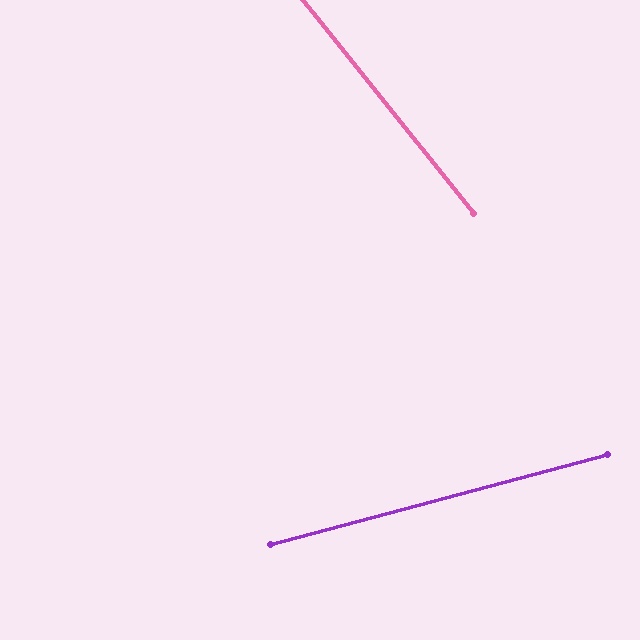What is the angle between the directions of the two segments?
Approximately 66 degrees.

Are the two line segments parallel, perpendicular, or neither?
Neither parallel nor perpendicular — they differ by about 66°.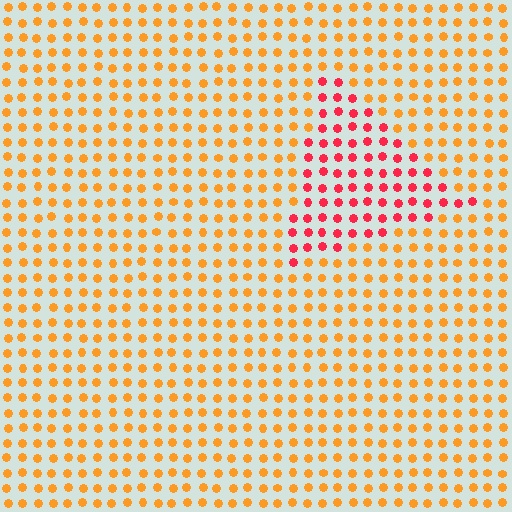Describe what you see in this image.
The image is filled with small orange elements in a uniform arrangement. A triangle-shaped region is visible where the elements are tinted to a slightly different hue, forming a subtle color boundary.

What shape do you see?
I see a triangle.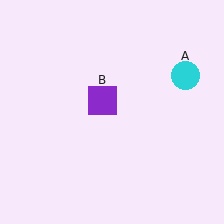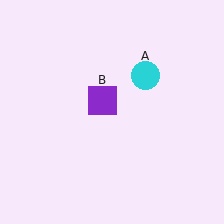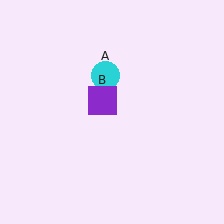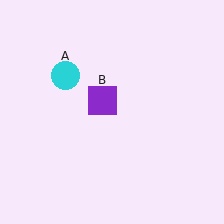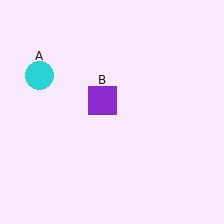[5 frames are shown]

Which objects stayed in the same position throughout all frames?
Purple square (object B) remained stationary.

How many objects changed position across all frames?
1 object changed position: cyan circle (object A).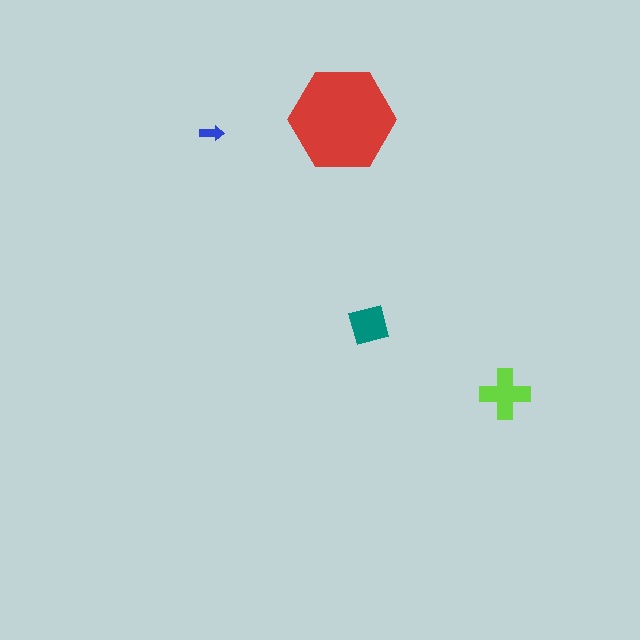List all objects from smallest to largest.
The blue arrow, the teal square, the lime cross, the red hexagon.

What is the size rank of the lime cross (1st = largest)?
2nd.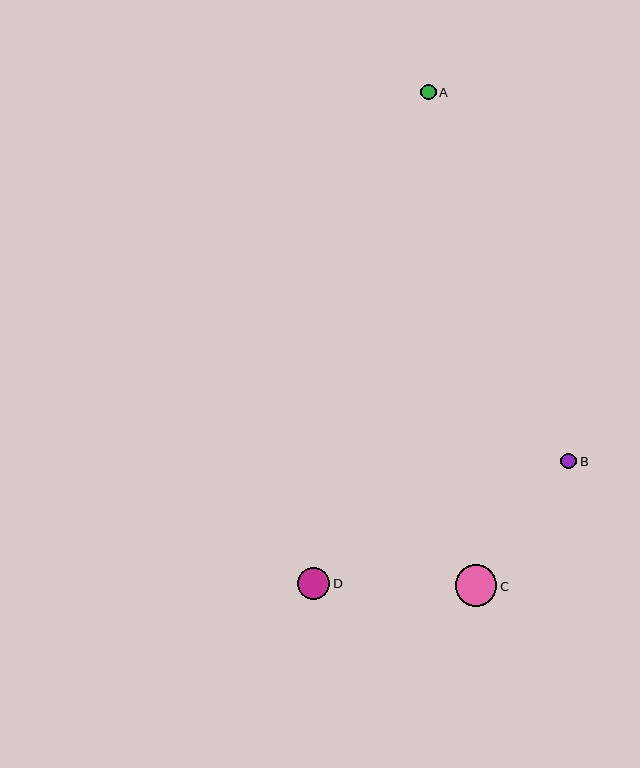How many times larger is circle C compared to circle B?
Circle C is approximately 2.6 times the size of circle B.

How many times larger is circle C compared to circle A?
Circle C is approximately 2.7 times the size of circle A.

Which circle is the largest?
Circle C is the largest with a size of approximately 41 pixels.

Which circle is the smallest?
Circle A is the smallest with a size of approximately 15 pixels.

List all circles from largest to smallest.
From largest to smallest: C, D, B, A.